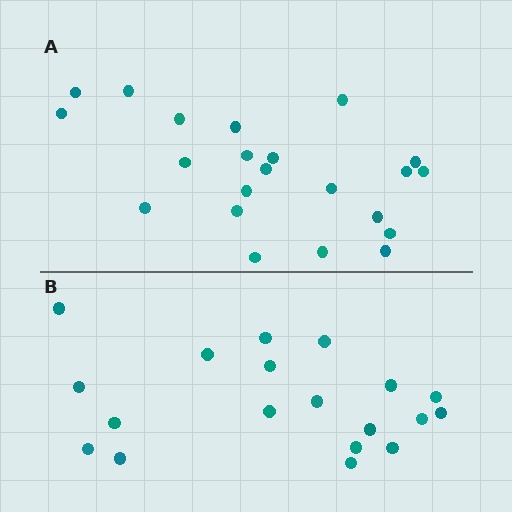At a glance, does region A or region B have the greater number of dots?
Region A (the top region) has more dots.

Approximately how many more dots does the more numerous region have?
Region A has just a few more — roughly 2 or 3 more dots than region B.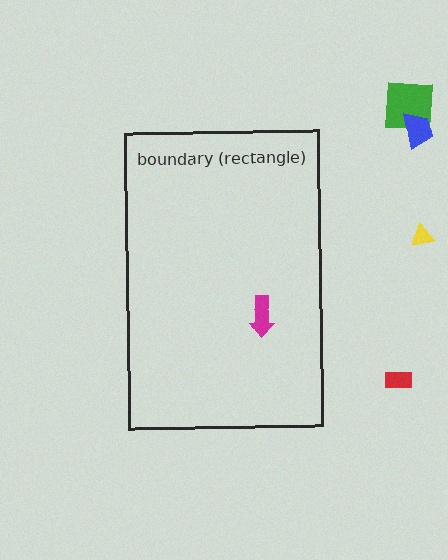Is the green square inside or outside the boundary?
Outside.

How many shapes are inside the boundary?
1 inside, 4 outside.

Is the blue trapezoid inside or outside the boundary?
Outside.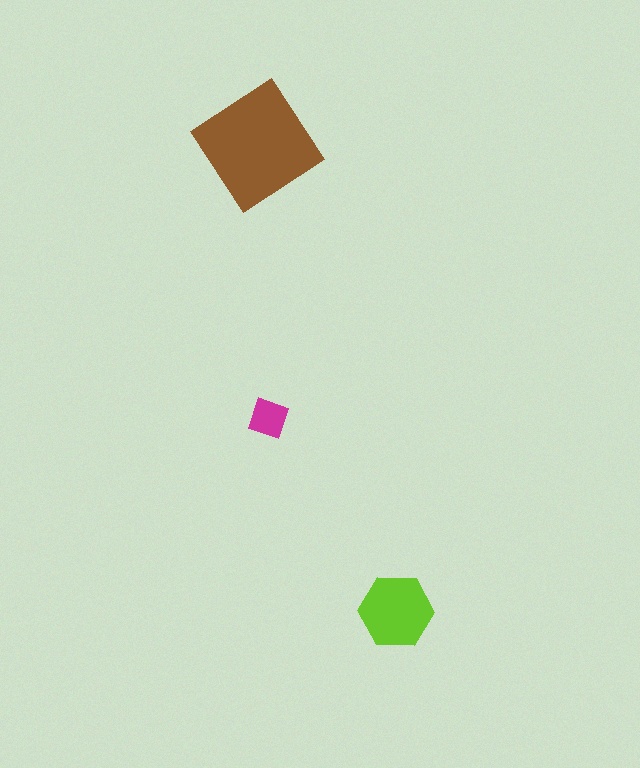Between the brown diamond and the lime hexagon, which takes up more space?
The brown diamond.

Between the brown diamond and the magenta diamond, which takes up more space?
The brown diamond.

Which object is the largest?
The brown diamond.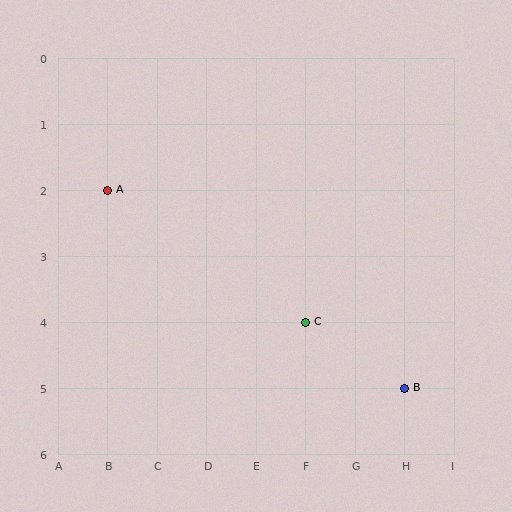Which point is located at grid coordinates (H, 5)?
Point B is at (H, 5).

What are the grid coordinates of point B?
Point B is at grid coordinates (H, 5).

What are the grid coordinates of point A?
Point A is at grid coordinates (B, 2).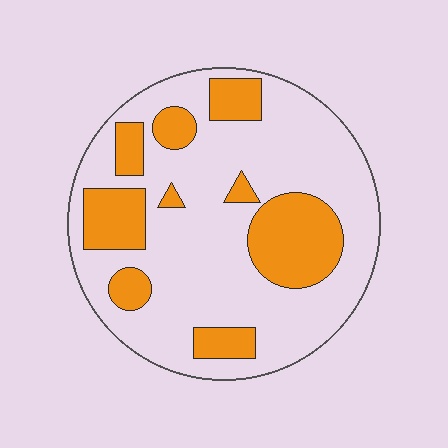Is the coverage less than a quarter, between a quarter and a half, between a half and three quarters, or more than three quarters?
Between a quarter and a half.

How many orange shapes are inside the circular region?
9.